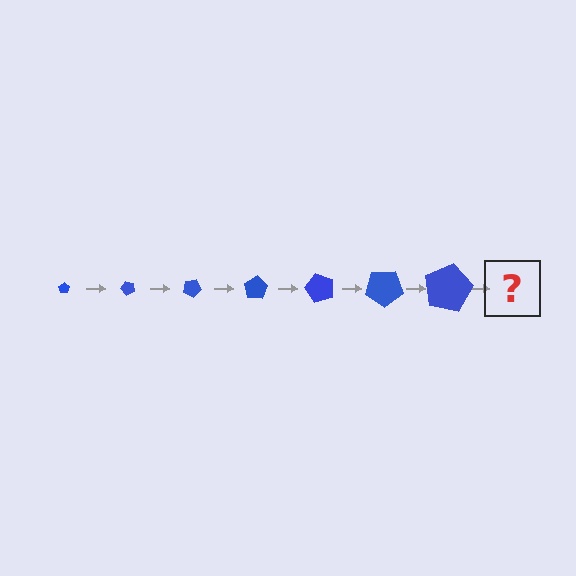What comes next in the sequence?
The next element should be a pentagon, larger than the previous one and rotated 350 degrees from the start.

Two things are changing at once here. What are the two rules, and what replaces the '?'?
The two rules are that the pentagon grows larger each step and it rotates 50 degrees each step. The '?' should be a pentagon, larger than the previous one and rotated 350 degrees from the start.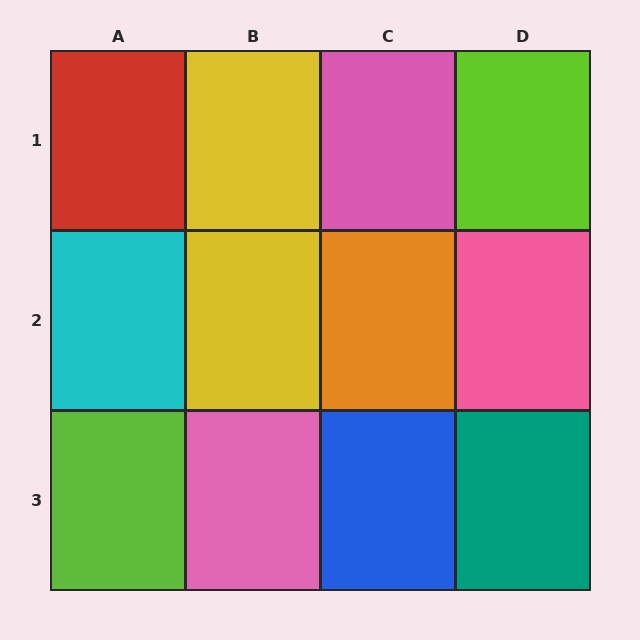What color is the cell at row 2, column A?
Cyan.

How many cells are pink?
3 cells are pink.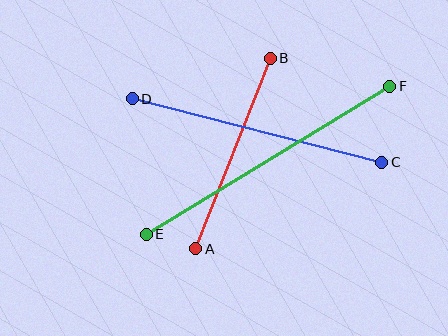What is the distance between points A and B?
The distance is approximately 205 pixels.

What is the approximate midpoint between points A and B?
The midpoint is at approximately (233, 153) pixels.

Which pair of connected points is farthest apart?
Points E and F are farthest apart.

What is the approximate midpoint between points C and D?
The midpoint is at approximately (257, 131) pixels.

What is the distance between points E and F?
The distance is approximately 285 pixels.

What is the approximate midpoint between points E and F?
The midpoint is at approximately (268, 160) pixels.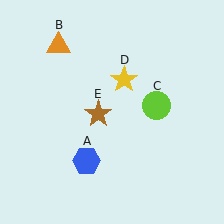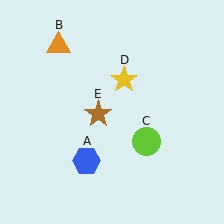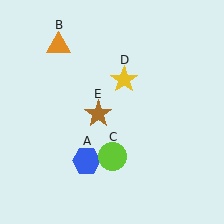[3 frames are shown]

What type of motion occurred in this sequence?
The lime circle (object C) rotated clockwise around the center of the scene.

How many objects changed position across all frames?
1 object changed position: lime circle (object C).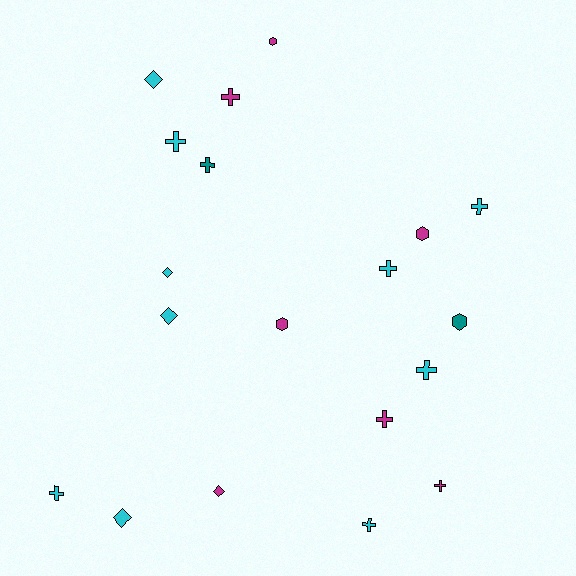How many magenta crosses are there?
There are 3 magenta crosses.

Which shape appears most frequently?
Cross, with 10 objects.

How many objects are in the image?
There are 19 objects.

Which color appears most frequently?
Cyan, with 10 objects.